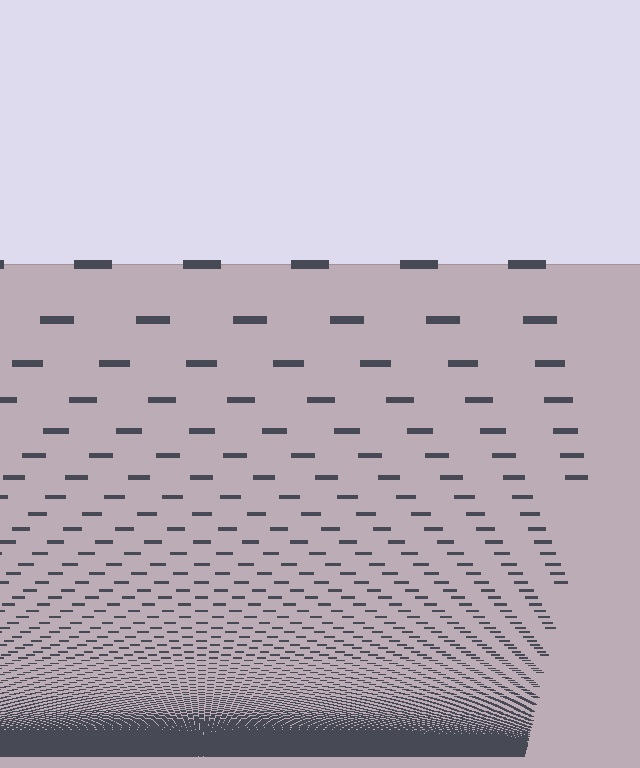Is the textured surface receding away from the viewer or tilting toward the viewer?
The surface appears to tilt toward the viewer. Texture elements get larger and sparser toward the top.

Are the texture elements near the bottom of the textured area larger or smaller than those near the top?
Smaller. The gradient is inverted — elements near the bottom are smaller and denser.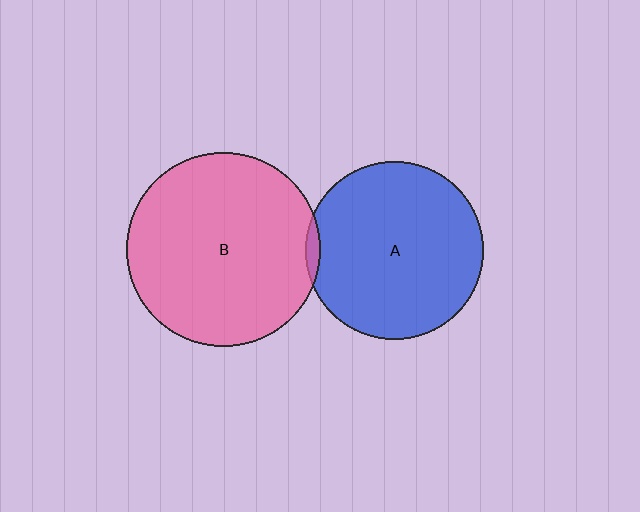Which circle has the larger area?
Circle B (pink).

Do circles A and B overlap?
Yes.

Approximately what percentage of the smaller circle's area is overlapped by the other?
Approximately 5%.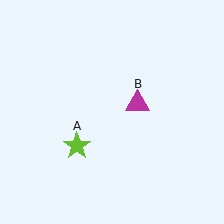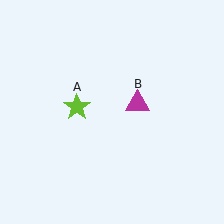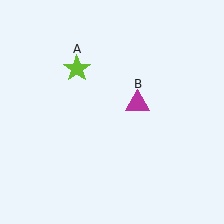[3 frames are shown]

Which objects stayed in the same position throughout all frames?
Magenta triangle (object B) remained stationary.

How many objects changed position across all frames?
1 object changed position: lime star (object A).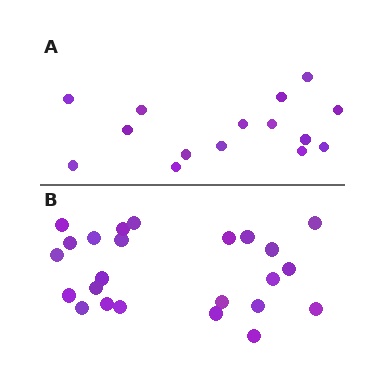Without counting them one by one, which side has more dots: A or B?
Region B (the bottom region) has more dots.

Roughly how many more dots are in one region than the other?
Region B has roughly 8 or so more dots than region A.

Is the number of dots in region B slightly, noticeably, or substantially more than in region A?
Region B has substantially more. The ratio is roughly 1.6 to 1.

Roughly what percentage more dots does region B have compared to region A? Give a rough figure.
About 60% more.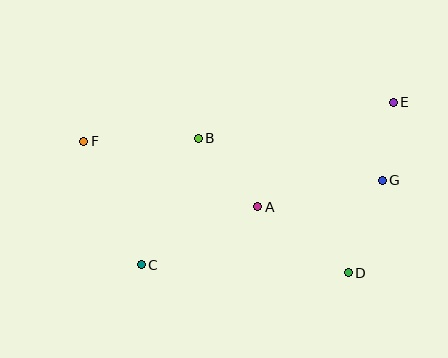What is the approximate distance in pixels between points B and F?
The distance between B and F is approximately 115 pixels.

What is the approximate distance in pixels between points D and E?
The distance between D and E is approximately 176 pixels.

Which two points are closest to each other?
Points E and G are closest to each other.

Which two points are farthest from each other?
Points E and F are farthest from each other.